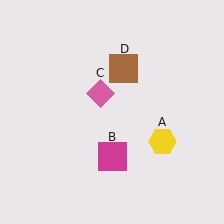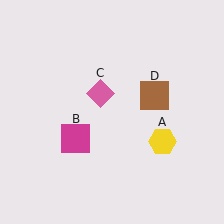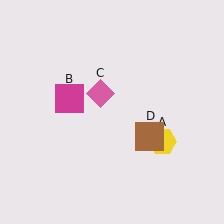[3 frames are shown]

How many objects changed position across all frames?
2 objects changed position: magenta square (object B), brown square (object D).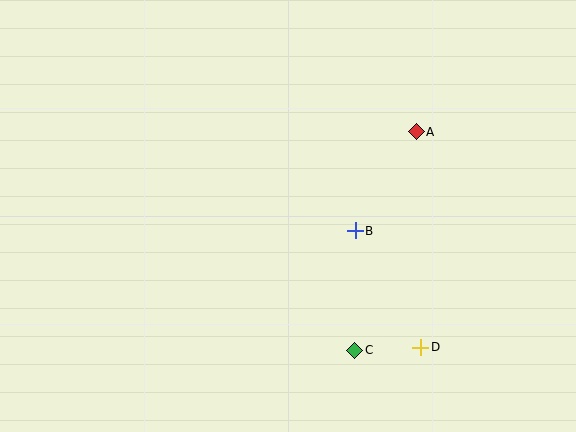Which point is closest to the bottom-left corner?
Point C is closest to the bottom-left corner.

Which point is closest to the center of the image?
Point B at (355, 231) is closest to the center.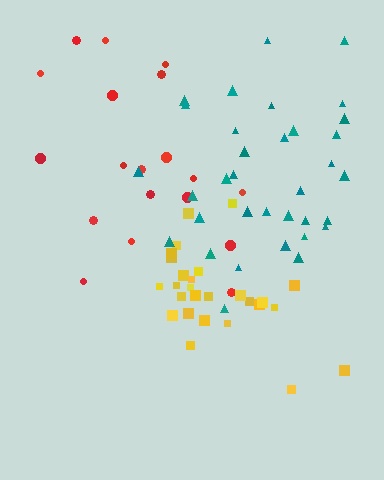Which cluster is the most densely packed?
Yellow.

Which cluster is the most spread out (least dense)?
Red.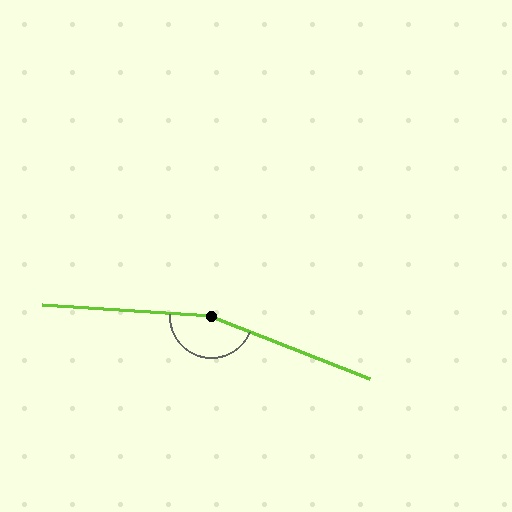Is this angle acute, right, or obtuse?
It is obtuse.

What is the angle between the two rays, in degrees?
Approximately 162 degrees.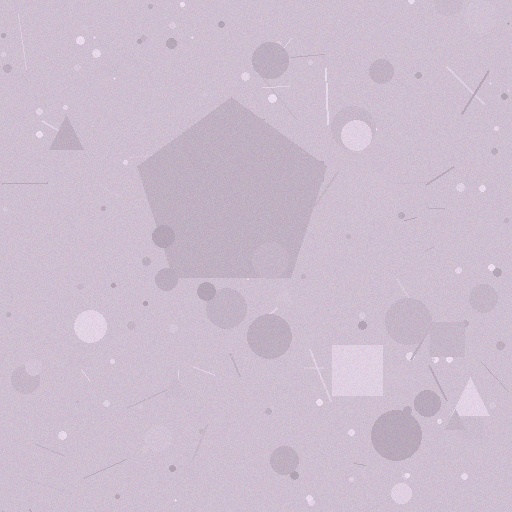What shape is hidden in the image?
A pentagon is hidden in the image.